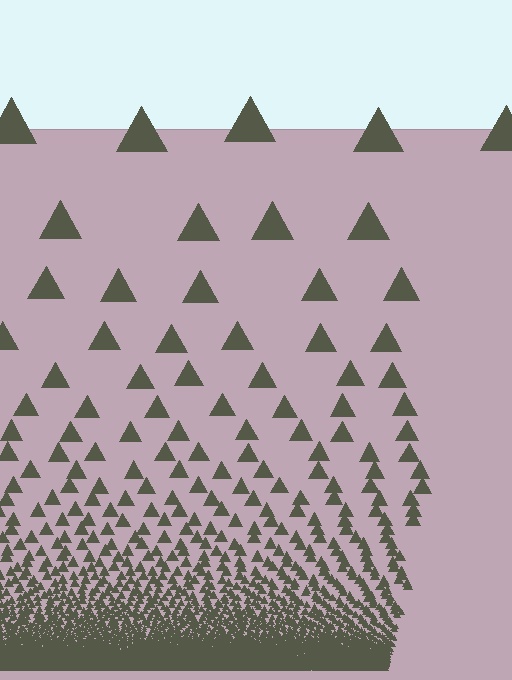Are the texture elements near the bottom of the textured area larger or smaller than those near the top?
Smaller. The gradient is inverted — elements near the bottom are smaller and denser.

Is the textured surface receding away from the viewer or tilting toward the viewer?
The surface appears to tilt toward the viewer. Texture elements get larger and sparser toward the top.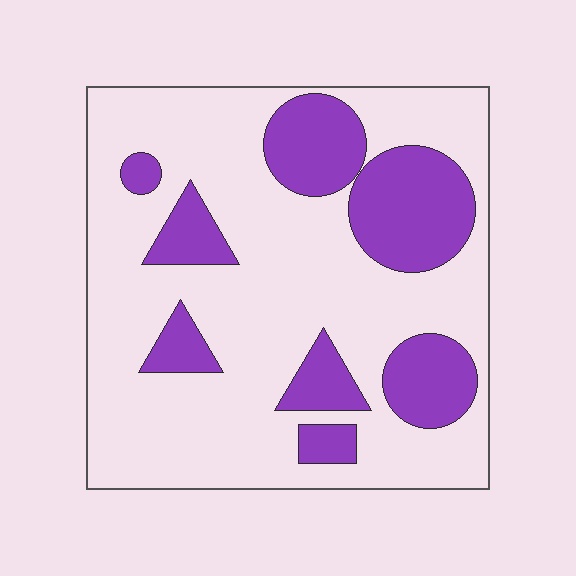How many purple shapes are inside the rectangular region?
8.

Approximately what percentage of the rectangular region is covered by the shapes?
Approximately 25%.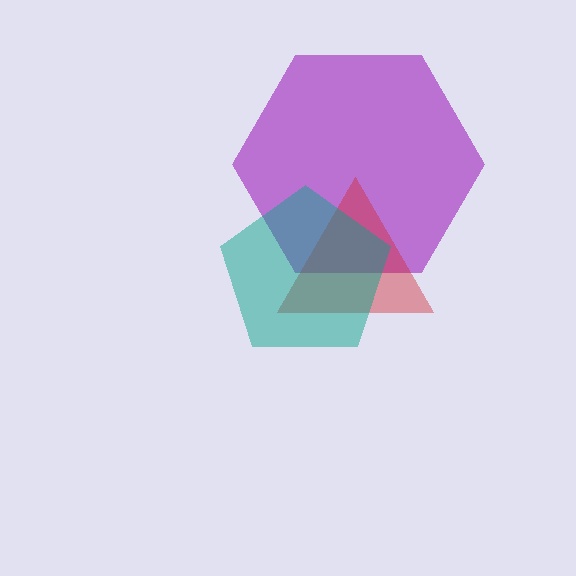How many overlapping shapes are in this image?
There are 3 overlapping shapes in the image.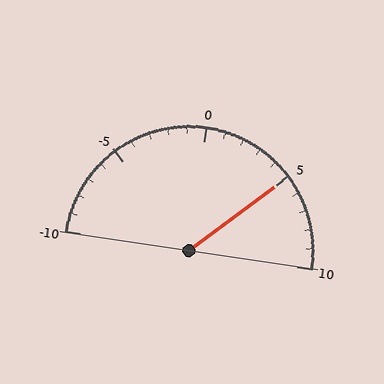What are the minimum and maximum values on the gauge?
The gauge ranges from -10 to 10.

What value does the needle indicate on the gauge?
The needle indicates approximately 5.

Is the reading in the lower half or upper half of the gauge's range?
The reading is in the upper half of the range (-10 to 10).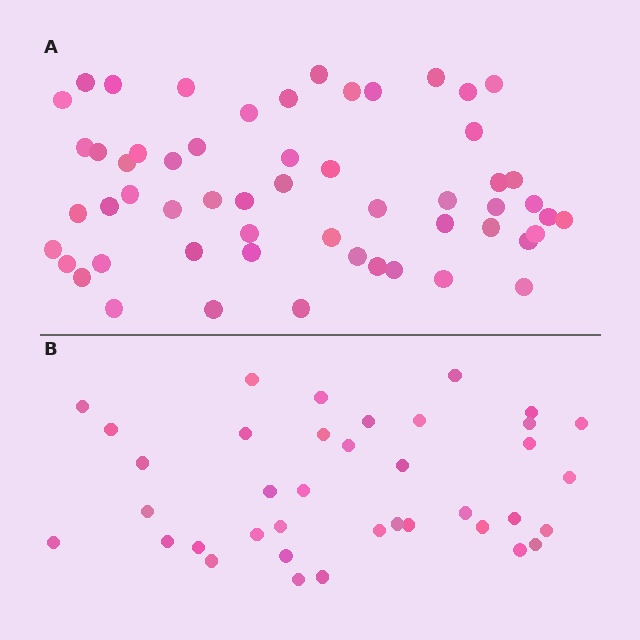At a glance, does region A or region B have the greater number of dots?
Region A (the top region) has more dots.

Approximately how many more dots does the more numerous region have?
Region A has approximately 20 more dots than region B.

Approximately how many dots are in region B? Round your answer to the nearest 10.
About 40 dots. (The exact count is 38, which rounds to 40.)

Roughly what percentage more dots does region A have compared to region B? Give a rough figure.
About 45% more.